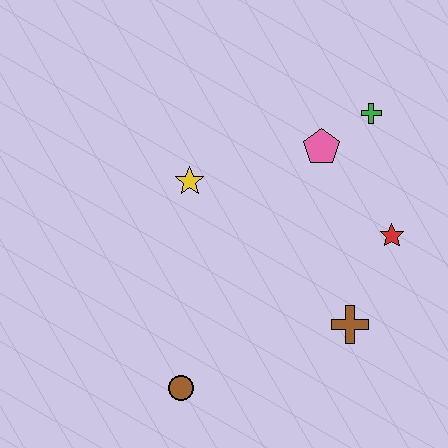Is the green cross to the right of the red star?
No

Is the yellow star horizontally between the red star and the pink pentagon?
No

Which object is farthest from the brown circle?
The green cross is farthest from the brown circle.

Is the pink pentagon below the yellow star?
No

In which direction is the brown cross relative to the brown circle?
The brown cross is to the right of the brown circle.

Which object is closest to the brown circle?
The brown cross is closest to the brown circle.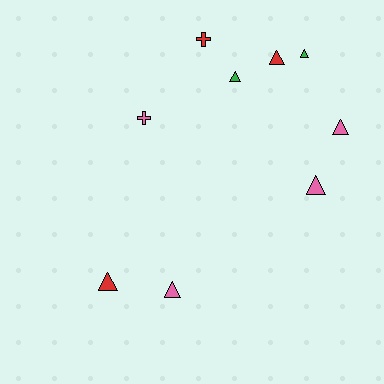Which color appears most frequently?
Pink, with 4 objects.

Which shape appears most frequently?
Triangle, with 7 objects.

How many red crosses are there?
There is 1 red cross.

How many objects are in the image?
There are 9 objects.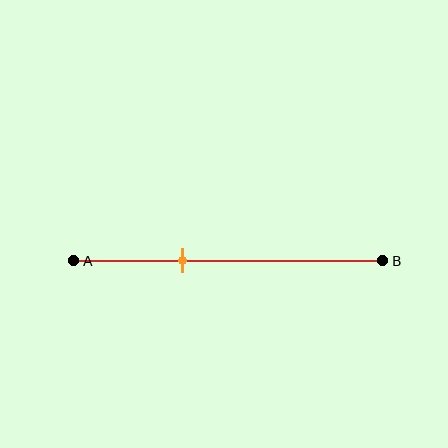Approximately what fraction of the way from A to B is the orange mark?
The orange mark is approximately 35% of the way from A to B.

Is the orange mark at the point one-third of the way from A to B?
Yes, the mark is approximately at the one-third point.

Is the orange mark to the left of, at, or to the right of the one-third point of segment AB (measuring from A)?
The orange mark is approximately at the one-third point of segment AB.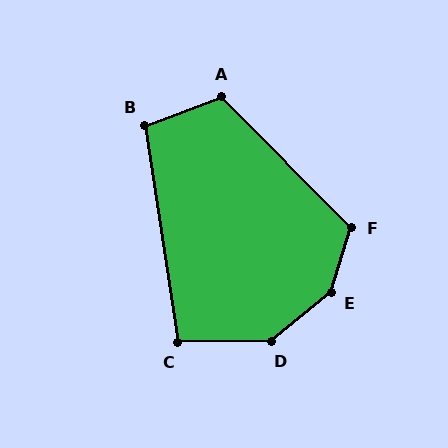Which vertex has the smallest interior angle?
C, at approximately 98 degrees.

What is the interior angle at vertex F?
Approximately 118 degrees (obtuse).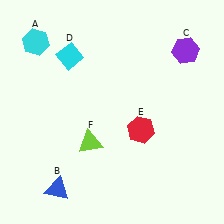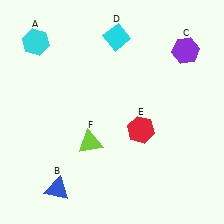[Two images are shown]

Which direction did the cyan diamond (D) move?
The cyan diamond (D) moved right.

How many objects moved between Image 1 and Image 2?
1 object moved between the two images.